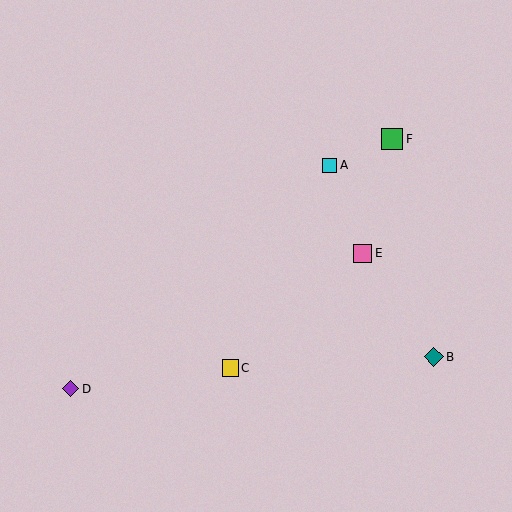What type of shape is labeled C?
Shape C is a yellow square.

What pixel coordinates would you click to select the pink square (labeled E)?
Click at (363, 253) to select the pink square E.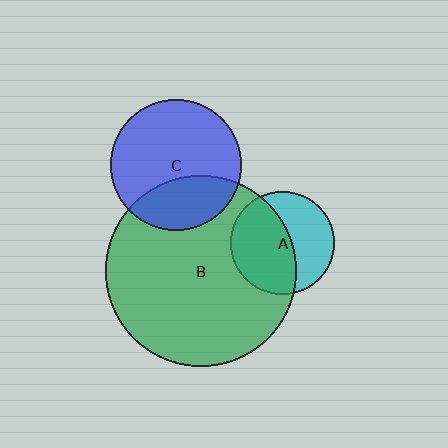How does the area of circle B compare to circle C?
Approximately 2.1 times.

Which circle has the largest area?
Circle B (green).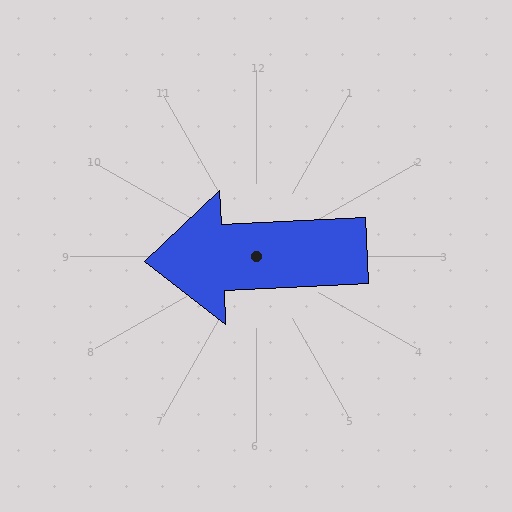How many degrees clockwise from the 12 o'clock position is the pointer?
Approximately 267 degrees.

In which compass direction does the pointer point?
West.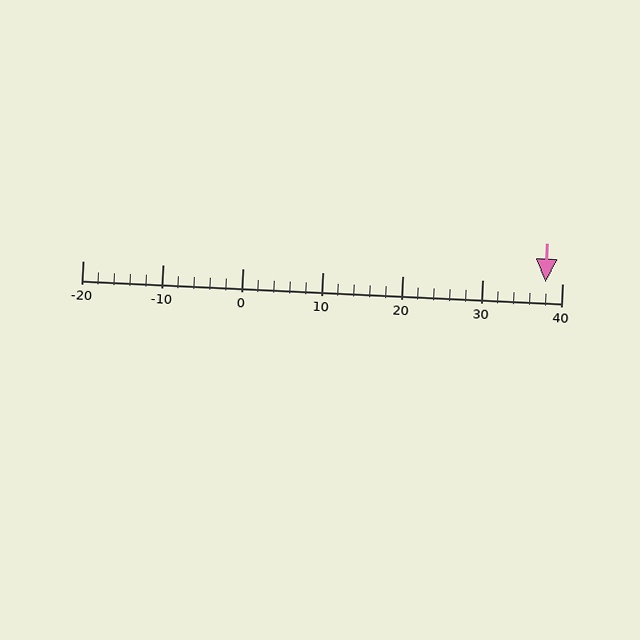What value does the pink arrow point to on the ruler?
The pink arrow points to approximately 38.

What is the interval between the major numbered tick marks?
The major tick marks are spaced 10 units apart.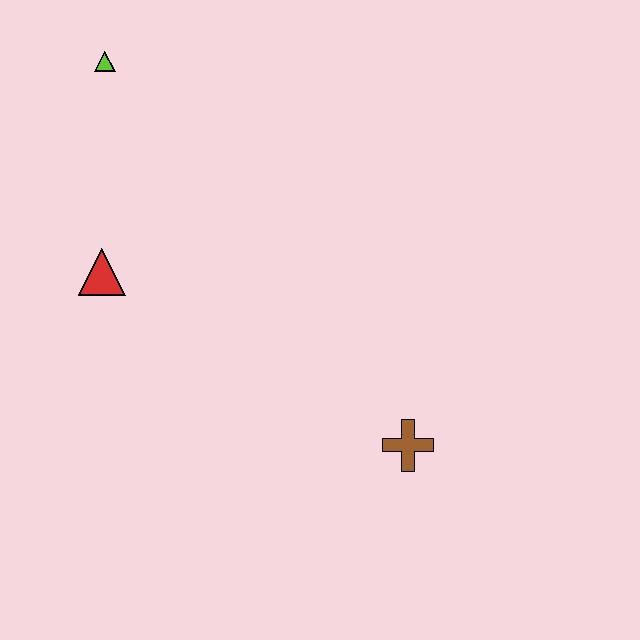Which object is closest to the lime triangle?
The red triangle is closest to the lime triangle.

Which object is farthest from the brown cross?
The lime triangle is farthest from the brown cross.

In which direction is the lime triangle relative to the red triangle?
The lime triangle is above the red triangle.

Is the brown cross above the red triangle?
No